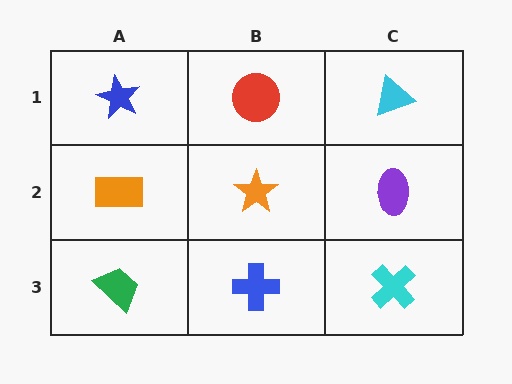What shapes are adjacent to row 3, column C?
A purple ellipse (row 2, column C), a blue cross (row 3, column B).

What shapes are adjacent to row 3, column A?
An orange rectangle (row 2, column A), a blue cross (row 3, column B).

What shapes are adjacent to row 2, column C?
A cyan triangle (row 1, column C), a cyan cross (row 3, column C), an orange star (row 2, column B).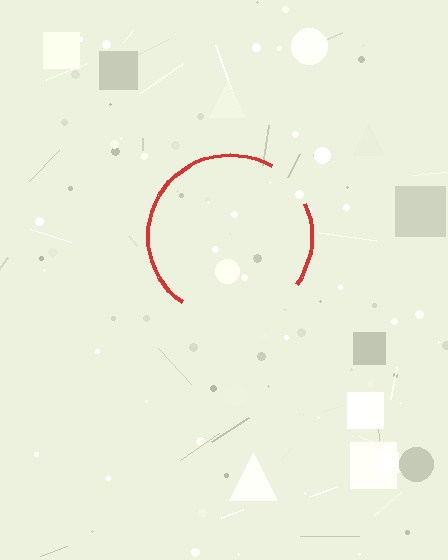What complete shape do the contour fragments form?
The contour fragments form a circle.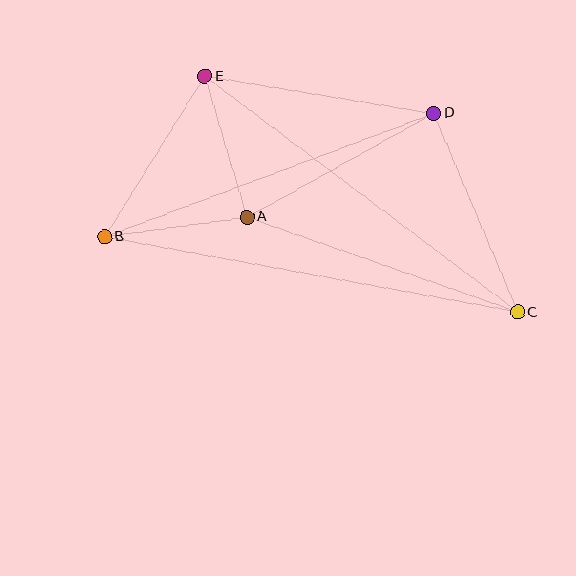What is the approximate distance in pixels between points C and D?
The distance between C and D is approximately 216 pixels.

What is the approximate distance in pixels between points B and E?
The distance between B and E is approximately 189 pixels.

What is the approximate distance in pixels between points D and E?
The distance between D and E is approximately 232 pixels.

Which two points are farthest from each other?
Points B and C are farthest from each other.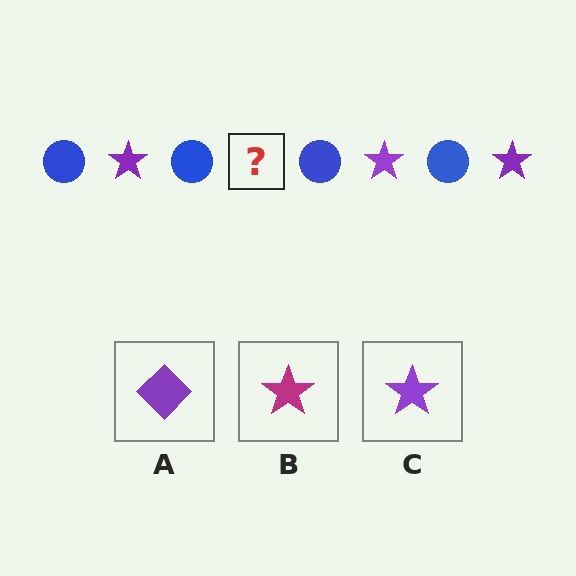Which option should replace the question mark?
Option C.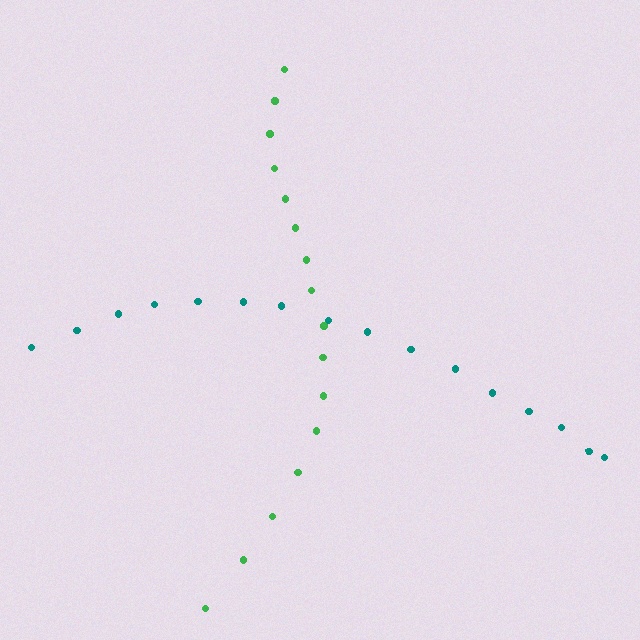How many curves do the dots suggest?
There are 2 distinct paths.